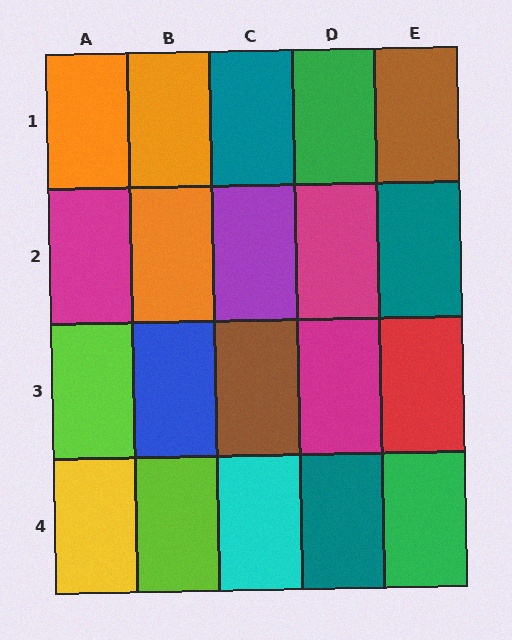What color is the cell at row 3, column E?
Red.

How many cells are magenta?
3 cells are magenta.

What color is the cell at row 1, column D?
Green.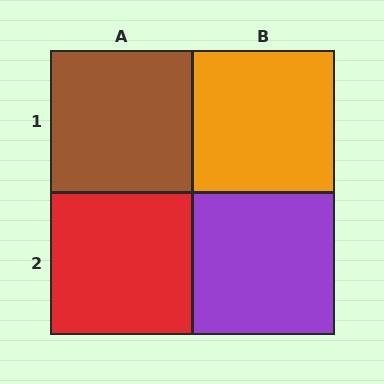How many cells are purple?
1 cell is purple.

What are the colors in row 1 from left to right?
Brown, orange.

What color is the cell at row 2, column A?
Red.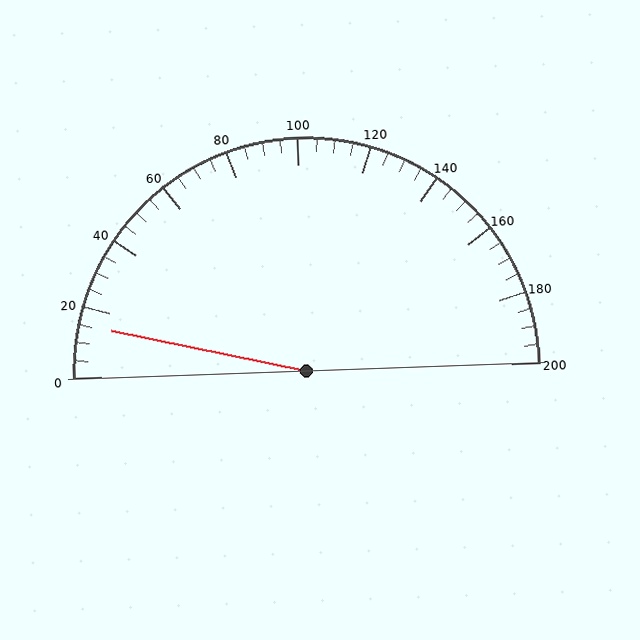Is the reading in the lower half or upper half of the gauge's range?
The reading is in the lower half of the range (0 to 200).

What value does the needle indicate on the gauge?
The needle indicates approximately 15.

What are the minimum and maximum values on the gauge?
The gauge ranges from 0 to 200.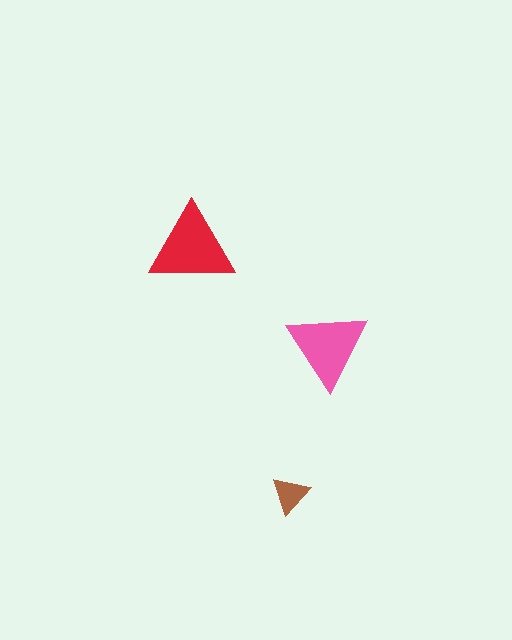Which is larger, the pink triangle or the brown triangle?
The pink one.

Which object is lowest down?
The brown triangle is bottommost.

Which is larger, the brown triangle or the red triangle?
The red one.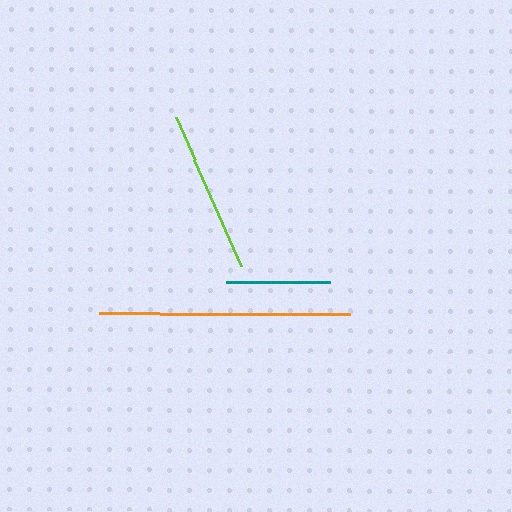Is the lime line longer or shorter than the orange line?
The orange line is longer than the lime line.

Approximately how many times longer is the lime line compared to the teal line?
The lime line is approximately 1.6 times the length of the teal line.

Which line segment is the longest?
The orange line is the longest at approximately 251 pixels.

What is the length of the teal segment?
The teal segment is approximately 104 pixels long.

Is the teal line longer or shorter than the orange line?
The orange line is longer than the teal line.